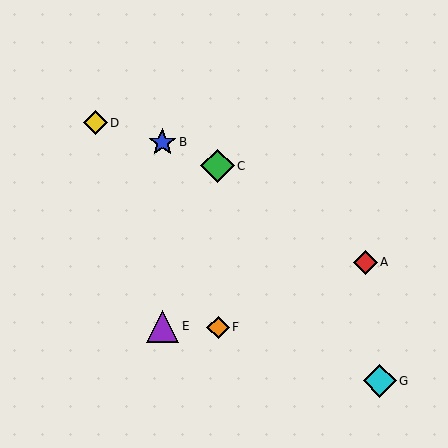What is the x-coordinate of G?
Object G is at x≈380.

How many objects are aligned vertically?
2 objects (B, E) are aligned vertically.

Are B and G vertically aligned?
No, B is at x≈162 and G is at x≈380.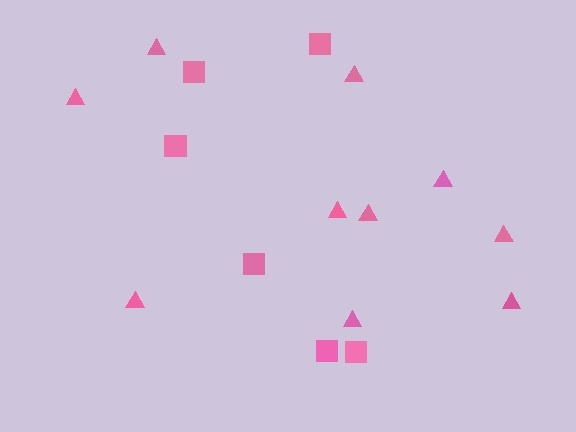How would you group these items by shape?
There are 2 groups: one group of squares (6) and one group of triangles (10).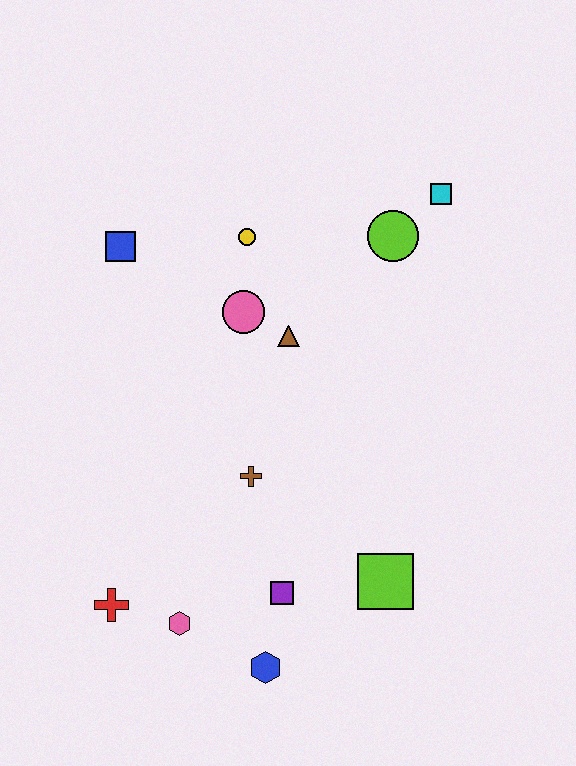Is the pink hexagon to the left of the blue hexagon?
Yes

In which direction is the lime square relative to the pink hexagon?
The lime square is to the right of the pink hexagon.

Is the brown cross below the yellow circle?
Yes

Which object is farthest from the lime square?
The blue square is farthest from the lime square.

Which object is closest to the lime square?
The purple square is closest to the lime square.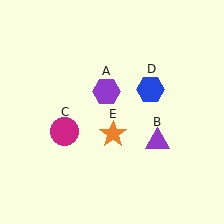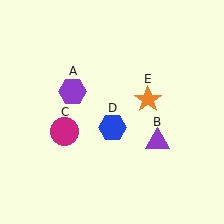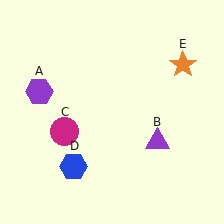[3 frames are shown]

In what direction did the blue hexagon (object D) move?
The blue hexagon (object D) moved down and to the left.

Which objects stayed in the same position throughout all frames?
Purple triangle (object B) and magenta circle (object C) remained stationary.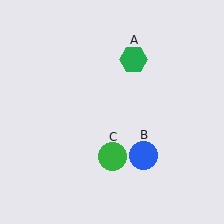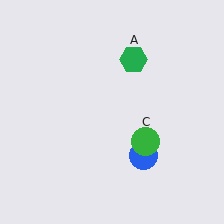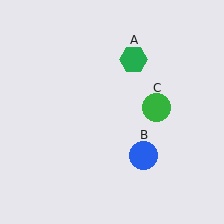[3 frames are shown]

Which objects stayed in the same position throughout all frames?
Green hexagon (object A) and blue circle (object B) remained stationary.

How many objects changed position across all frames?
1 object changed position: green circle (object C).